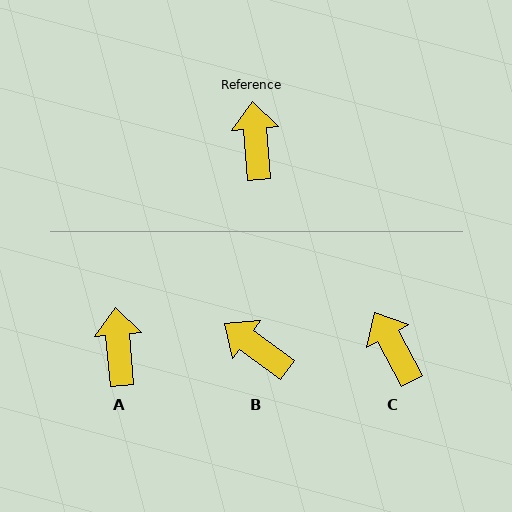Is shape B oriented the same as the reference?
No, it is off by about 49 degrees.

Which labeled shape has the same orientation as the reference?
A.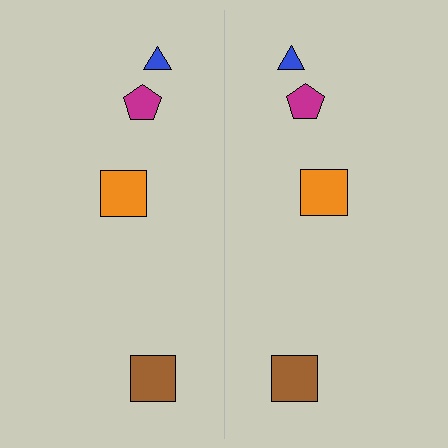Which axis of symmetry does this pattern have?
The pattern has a vertical axis of symmetry running through the center of the image.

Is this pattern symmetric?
Yes, this pattern has bilateral (reflection) symmetry.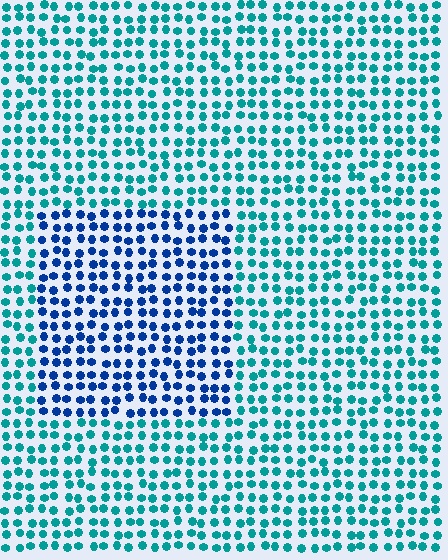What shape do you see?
I see a rectangle.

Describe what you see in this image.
The image is filled with small teal elements in a uniform arrangement. A rectangle-shaped region is visible where the elements are tinted to a slightly different hue, forming a subtle color boundary.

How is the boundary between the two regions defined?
The boundary is defined purely by a slight shift in hue (about 42 degrees). Spacing, size, and orientation are identical on both sides.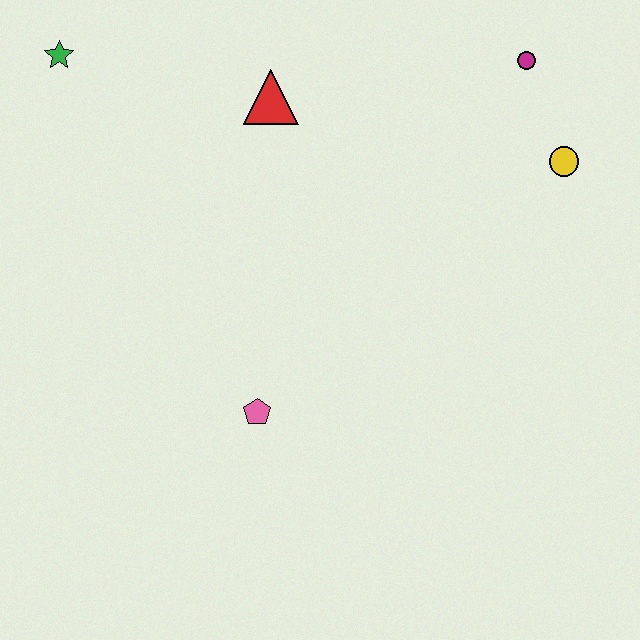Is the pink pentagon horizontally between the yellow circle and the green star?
Yes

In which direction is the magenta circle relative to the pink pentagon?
The magenta circle is above the pink pentagon.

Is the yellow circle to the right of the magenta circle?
Yes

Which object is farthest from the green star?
The yellow circle is farthest from the green star.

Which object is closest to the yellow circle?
The magenta circle is closest to the yellow circle.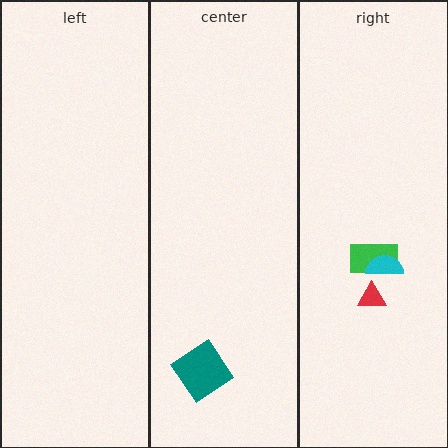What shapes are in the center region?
The teal diamond.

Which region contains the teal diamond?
The center region.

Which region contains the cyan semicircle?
The right region.